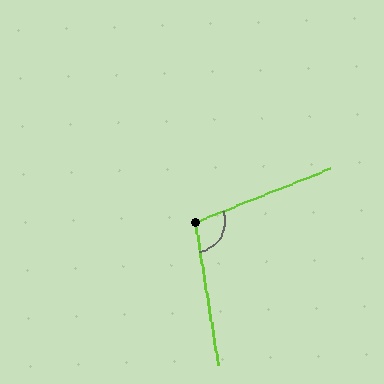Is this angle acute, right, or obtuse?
It is obtuse.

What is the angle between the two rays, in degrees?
Approximately 102 degrees.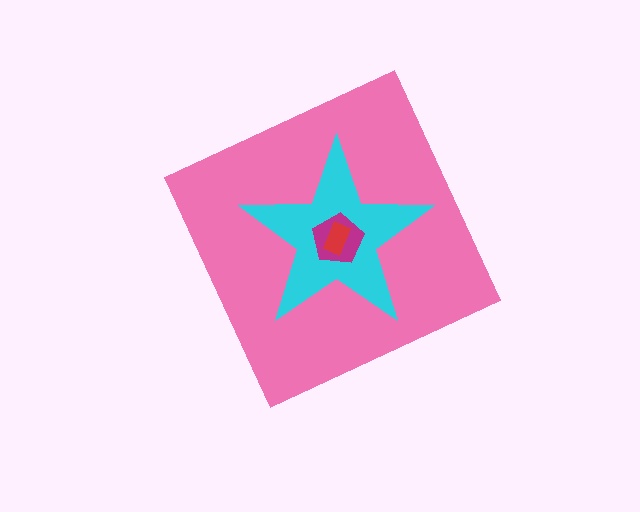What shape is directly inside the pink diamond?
The cyan star.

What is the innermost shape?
The red rectangle.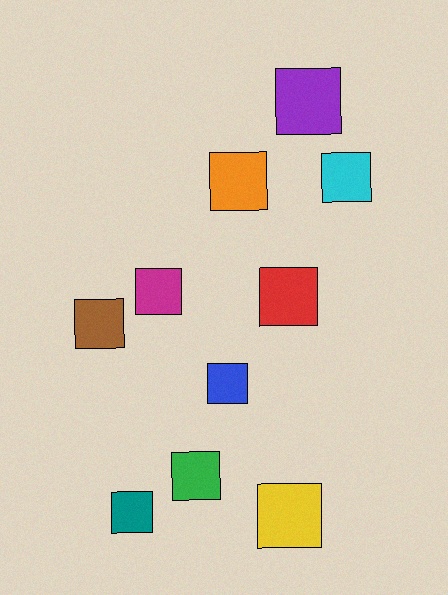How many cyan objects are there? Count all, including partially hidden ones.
There is 1 cyan object.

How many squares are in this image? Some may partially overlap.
There are 10 squares.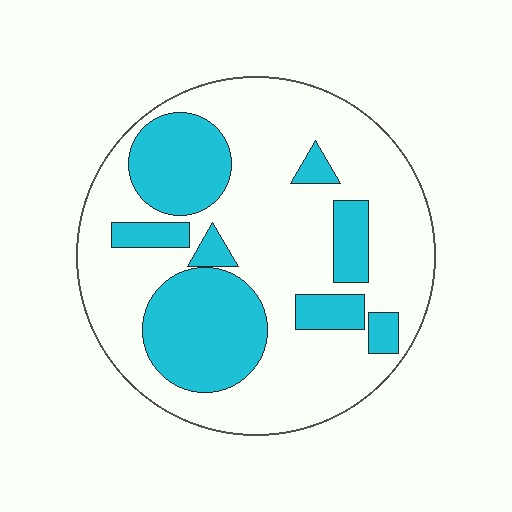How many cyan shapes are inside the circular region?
8.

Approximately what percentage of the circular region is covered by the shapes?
Approximately 30%.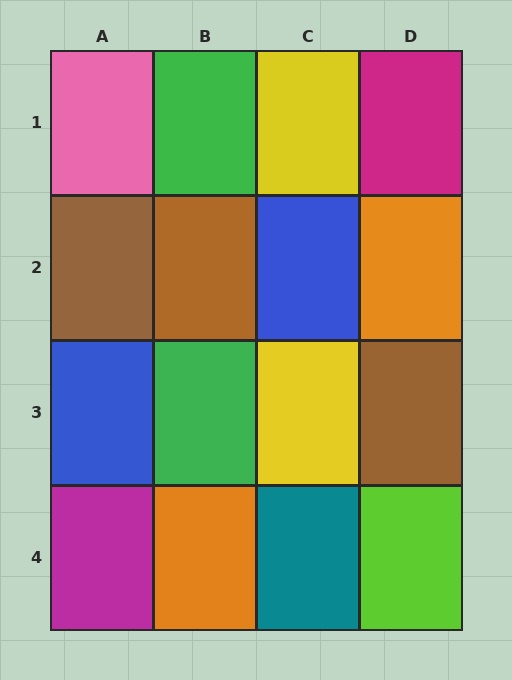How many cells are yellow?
2 cells are yellow.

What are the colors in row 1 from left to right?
Pink, green, yellow, magenta.